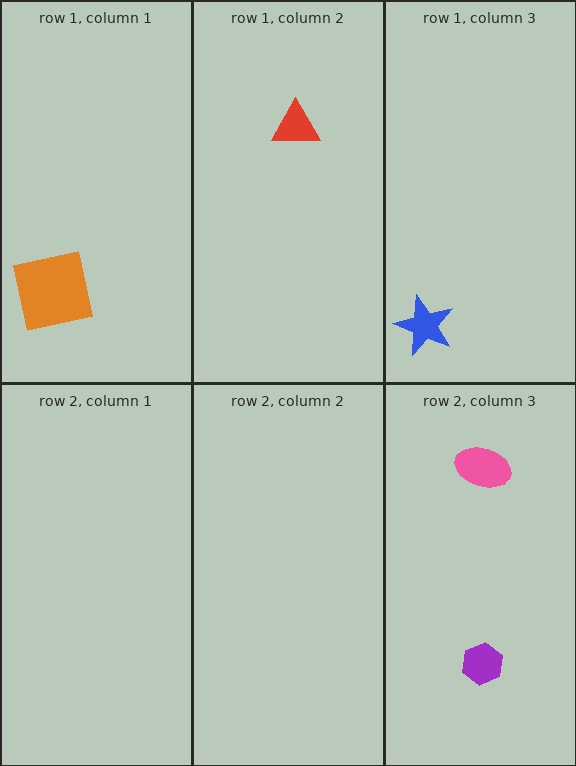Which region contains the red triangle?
The row 1, column 2 region.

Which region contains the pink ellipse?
The row 2, column 3 region.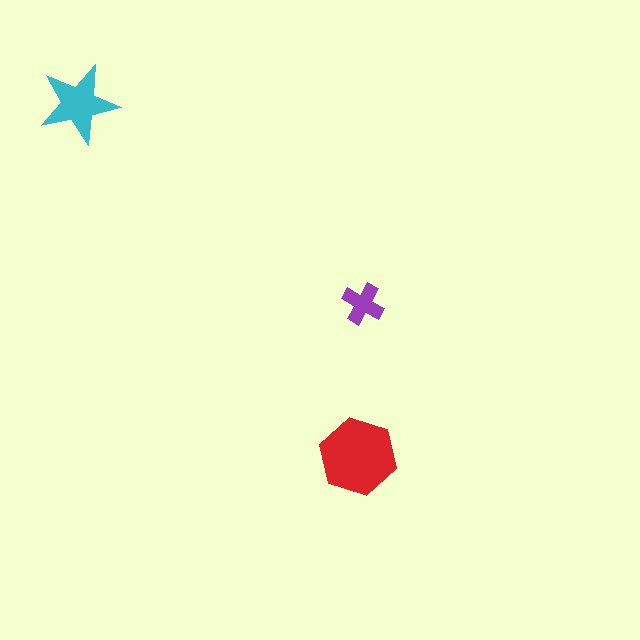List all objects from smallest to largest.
The purple cross, the cyan star, the red hexagon.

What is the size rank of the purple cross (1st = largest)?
3rd.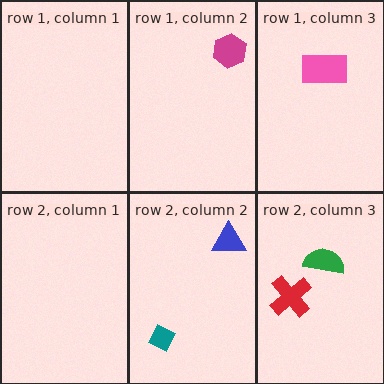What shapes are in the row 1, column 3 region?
The pink rectangle.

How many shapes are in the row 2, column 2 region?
2.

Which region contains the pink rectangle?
The row 1, column 3 region.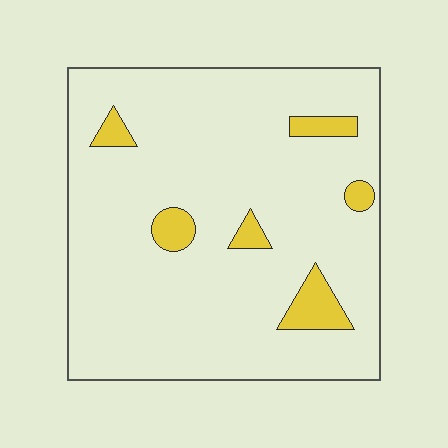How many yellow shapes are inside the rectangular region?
6.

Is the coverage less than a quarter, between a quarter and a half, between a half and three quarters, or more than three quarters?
Less than a quarter.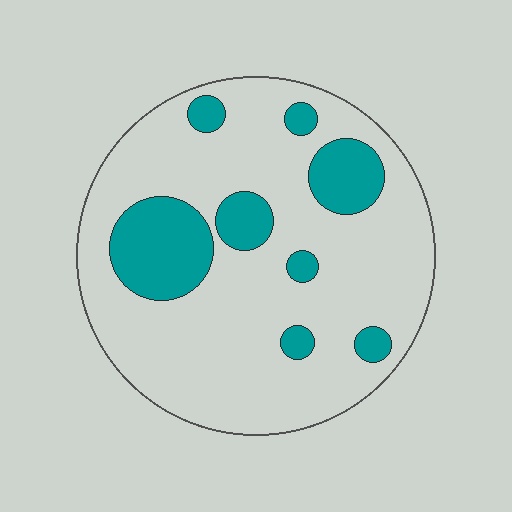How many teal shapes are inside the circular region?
8.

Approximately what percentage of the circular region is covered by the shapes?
Approximately 20%.